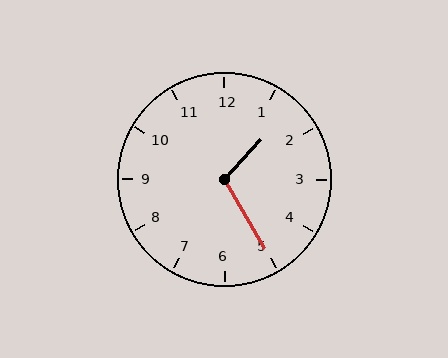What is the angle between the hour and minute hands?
Approximately 108 degrees.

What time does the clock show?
1:25.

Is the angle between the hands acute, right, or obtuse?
It is obtuse.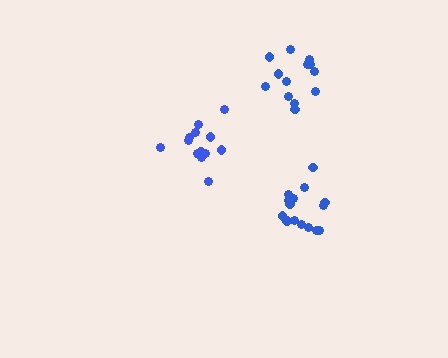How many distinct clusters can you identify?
There are 3 distinct clusters.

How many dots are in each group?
Group 1: 14 dots, Group 2: 15 dots, Group 3: 13 dots (42 total).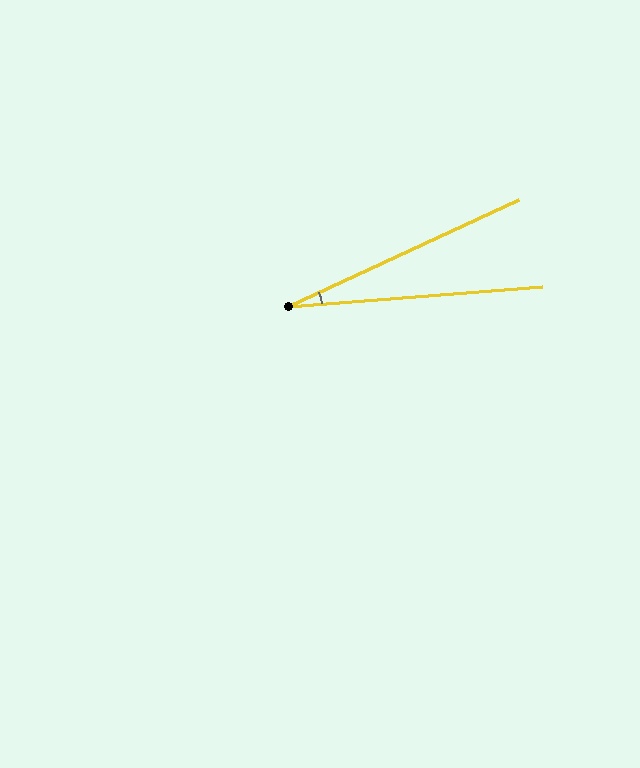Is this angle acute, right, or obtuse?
It is acute.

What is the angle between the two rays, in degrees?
Approximately 20 degrees.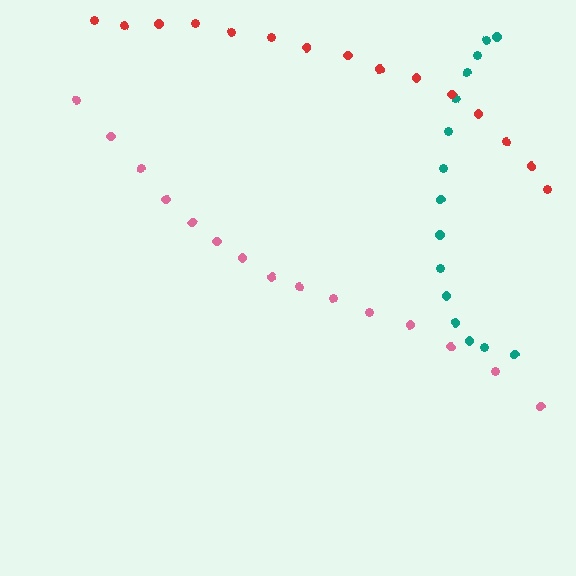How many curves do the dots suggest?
There are 3 distinct paths.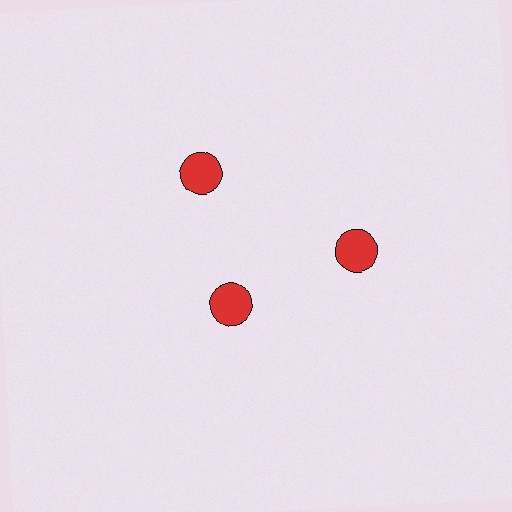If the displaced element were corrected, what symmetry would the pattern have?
It would have 3-fold rotational symmetry — the pattern would map onto itself every 120 degrees.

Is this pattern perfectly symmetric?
No. The 3 red circles are arranged in a ring, but one element near the 7 o'clock position is pulled inward toward the center, breaking the 3-fold rotational symmetry.